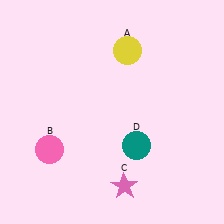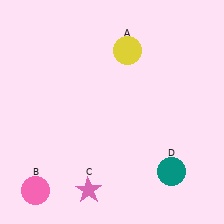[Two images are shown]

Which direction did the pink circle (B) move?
The pink circle (B) moved down.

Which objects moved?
The objects that moved are: the pink circle (B), the pink star (C), the teal circle (D).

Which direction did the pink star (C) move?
The pink star (C) moved left.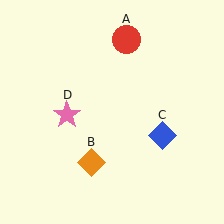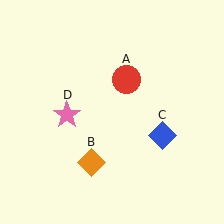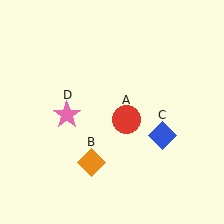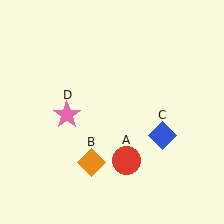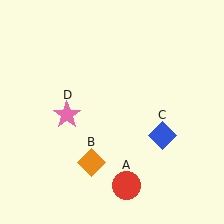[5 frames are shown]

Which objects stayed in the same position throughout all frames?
Orange diamond (object B) and blue diamond (object C) and pink star (object D) remained stationary.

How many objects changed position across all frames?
1 object changed position: red circle (object A).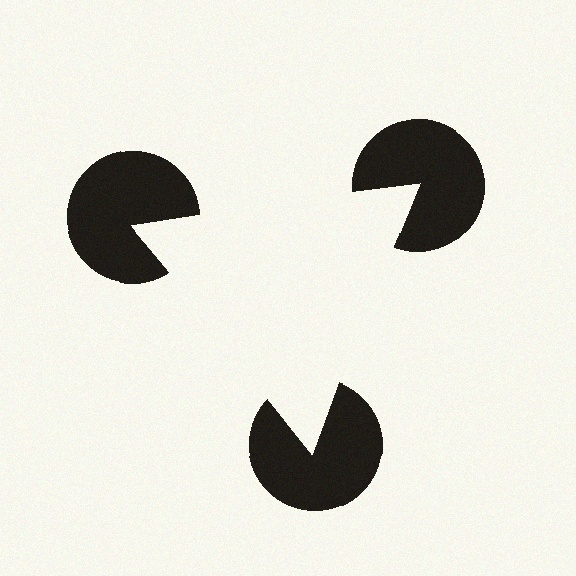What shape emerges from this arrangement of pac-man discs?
An illusory triangle — its edges are inferred from the aligned wedge cuts in the pac-man discs, not physically drawn.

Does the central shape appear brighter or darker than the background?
It typically appears slightly brighter than the background, even though no actual brightness change is drawn.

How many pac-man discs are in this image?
There are 3 — one at each vertex of the illusory triangle.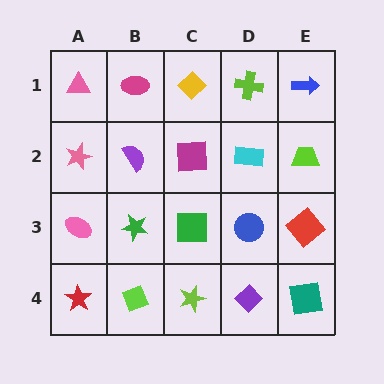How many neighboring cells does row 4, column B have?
3.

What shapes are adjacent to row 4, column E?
A red diamond (row 3, column E), a purple diamond (row 4, column D).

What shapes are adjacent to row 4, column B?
A green star (row 3, column B), a red star (row 4, column A), a lime star (row 4, column C).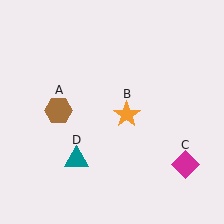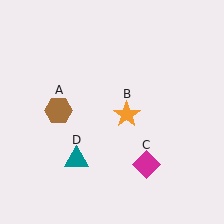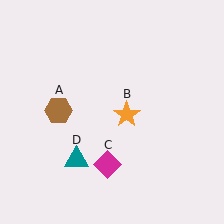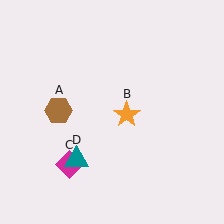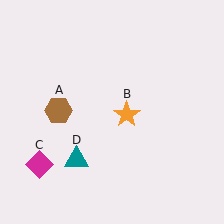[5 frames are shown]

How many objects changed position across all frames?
1 object changed position: magenta diamond (object C).